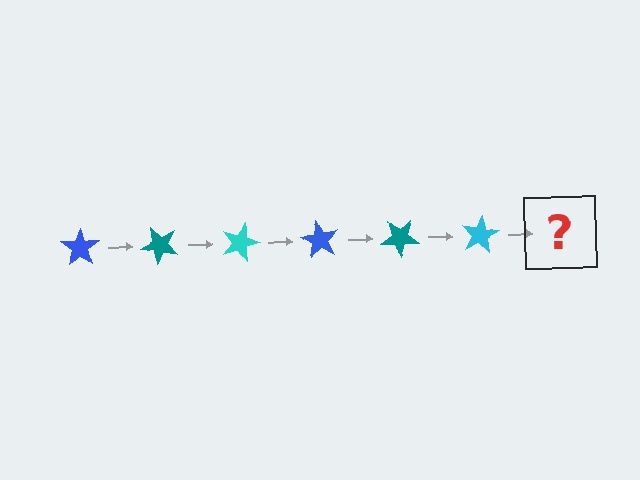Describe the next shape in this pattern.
It should be a blue star, rotated 270 degrees from the start.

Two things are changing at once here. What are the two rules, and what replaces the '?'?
The two rules are that it rotates 45 degrees each step and the color cycles through blue, teal, and cyan. The '?' should be a blue star, rotated 270 degrees from the start.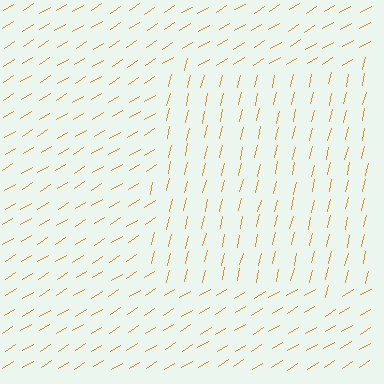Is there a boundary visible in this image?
Yes, there is a texture boundary formed by a change in line orientation.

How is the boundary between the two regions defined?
The boundary is defined purely by a change in line orientation (approximately 45 degrees difference). All lines are the same color and thickness.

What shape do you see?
I see a rectangle.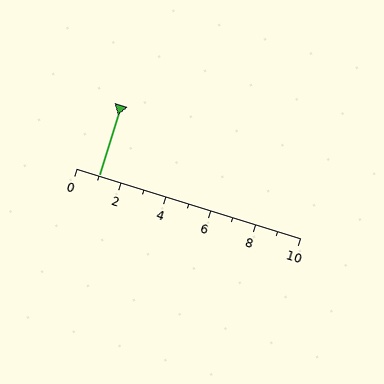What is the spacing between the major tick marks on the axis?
The major ticks are spaced 2 apart.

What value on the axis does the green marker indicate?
The marker indicates approximately 1.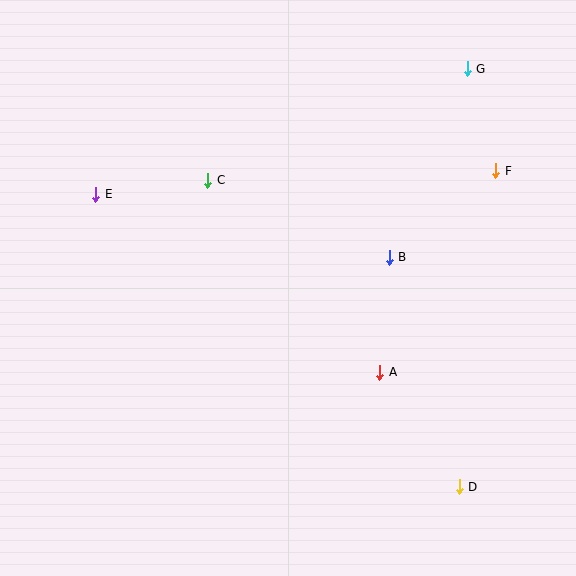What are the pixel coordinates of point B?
Point B is at (389, 257).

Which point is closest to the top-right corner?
Point G is closest to the top-right corner.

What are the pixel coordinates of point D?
Point D is at (459, 487).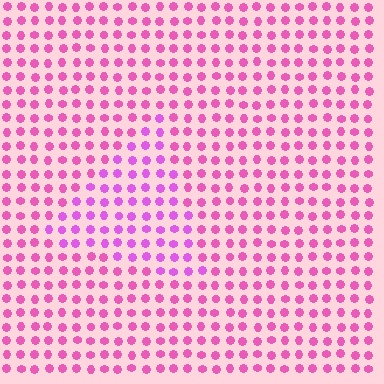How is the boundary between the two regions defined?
The boundary is defined purely by a slight shift in hue (about 24 degrees). Spacing, size, and orientation are identical on both sides.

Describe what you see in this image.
The image is filled with small pink elements in a uniform arrangement. A triangle-shaped region is visible where the elements are tinted to a slightly different hue, forming a subtle color boundary.